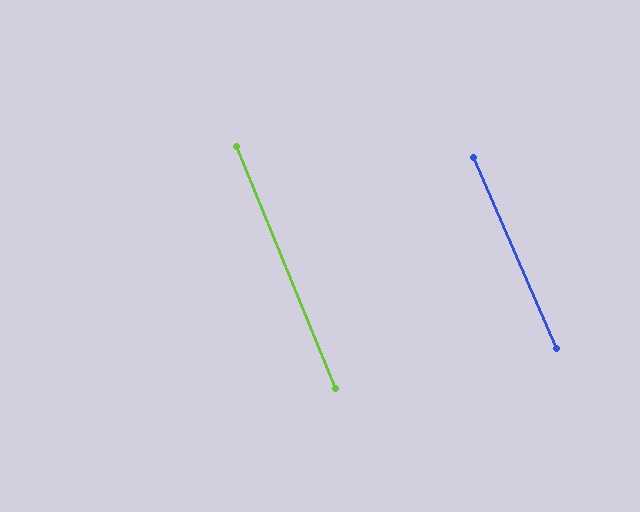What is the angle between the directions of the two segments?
Approximately 1 degree.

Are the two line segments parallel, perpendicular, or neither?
Parallel — their directions differ by only 1.5°.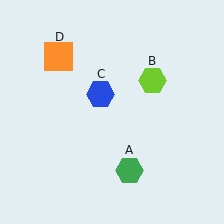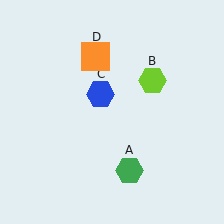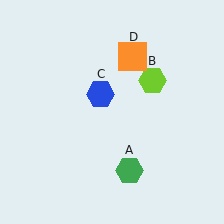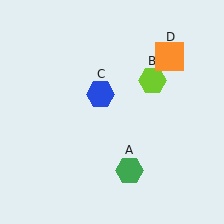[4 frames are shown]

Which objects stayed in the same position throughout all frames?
Green hexagon (object A) and lime hexagon (object B) and blue hexagon (object C) remained stationary.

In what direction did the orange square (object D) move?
The orange square (object D) moved right.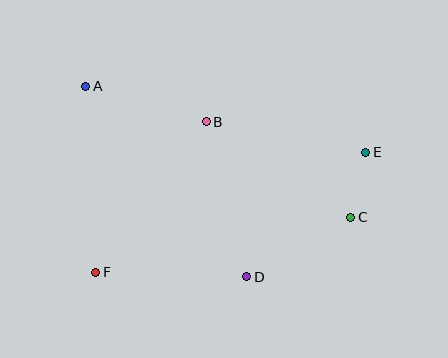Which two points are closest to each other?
Points C and E are closest to each other.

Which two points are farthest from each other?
Points A and C are farthest from each other.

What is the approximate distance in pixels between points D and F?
The distance between D and F is approximately 151 pixels.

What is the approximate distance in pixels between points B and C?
The distance between B and C is approximately 173 pixels.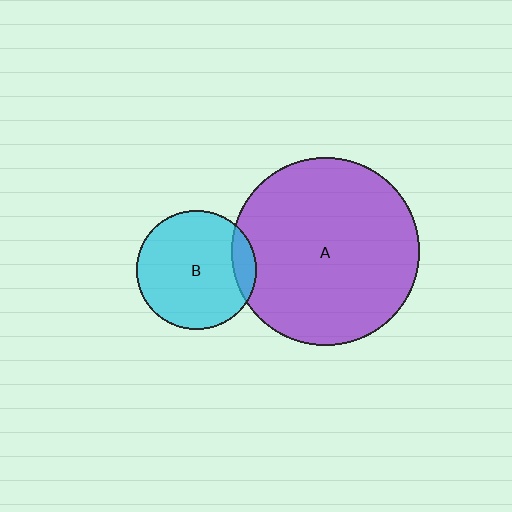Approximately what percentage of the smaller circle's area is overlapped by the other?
Approximately 10%.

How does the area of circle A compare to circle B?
Approximately 2.5 times.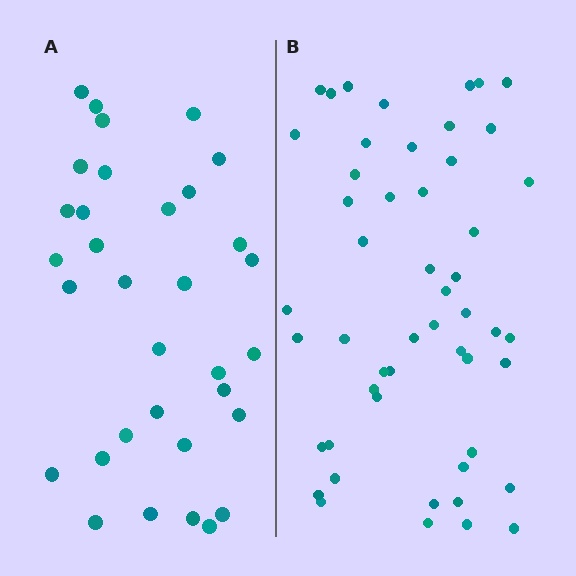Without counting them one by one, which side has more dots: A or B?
Region B (the right region) has more dots.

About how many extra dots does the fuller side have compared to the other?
Region B has approximately 20 more dots than region A.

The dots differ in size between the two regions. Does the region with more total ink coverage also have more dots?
No. Region A has more total ink coverage because its dots are larger, but region B actually contains more individual dots. Total area can be misleading — the number of items is what matters here.